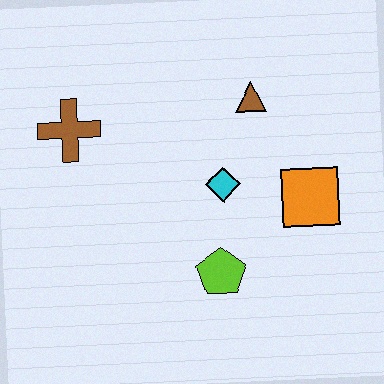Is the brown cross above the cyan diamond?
Yes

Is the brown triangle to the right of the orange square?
No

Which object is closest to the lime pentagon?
The cyan diamond is closest to the lime pentagon.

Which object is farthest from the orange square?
The brown cross is farthest from the orange square.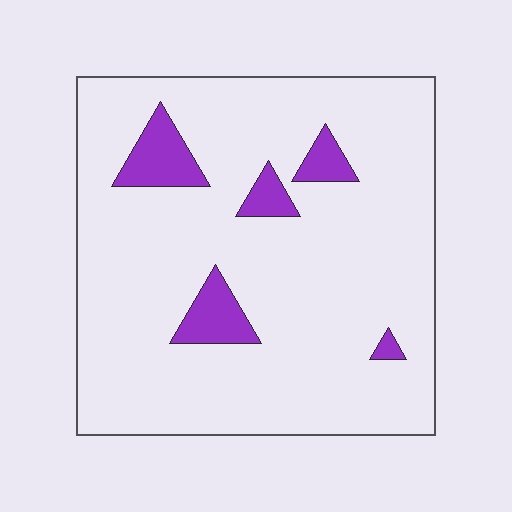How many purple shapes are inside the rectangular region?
5.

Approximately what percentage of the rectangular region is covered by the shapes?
Approximately 10%.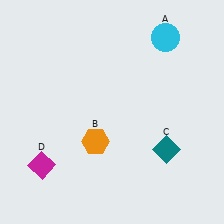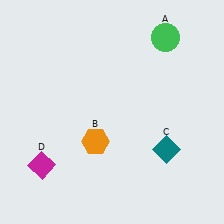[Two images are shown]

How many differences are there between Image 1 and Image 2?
There is 1 difference between the two images.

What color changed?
The circle (A) changed from cyan in Image 1 to green in Image 2.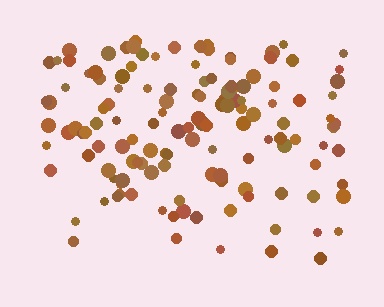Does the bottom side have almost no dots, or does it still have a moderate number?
Still a moderate number, just noticeably fewer than the top.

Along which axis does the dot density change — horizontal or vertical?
Vertical.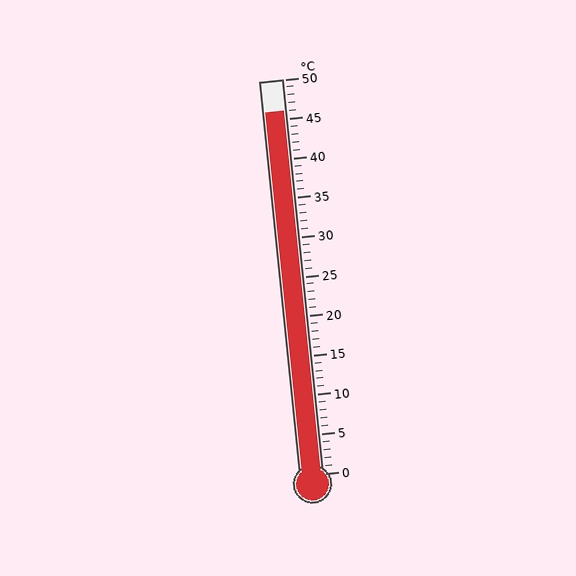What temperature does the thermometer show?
The thermometer shows approximately 46°C.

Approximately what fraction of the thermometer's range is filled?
The thermometer is filled to approximately 90% of its range.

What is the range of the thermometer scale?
The thermometer scale ranges from 0°C to 50°C.